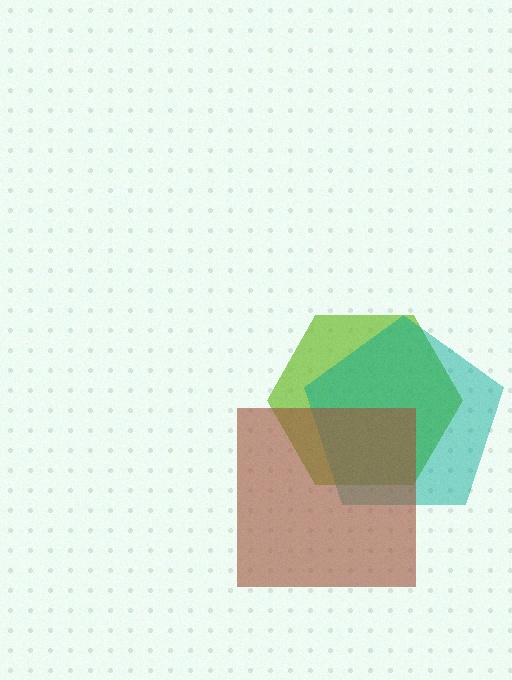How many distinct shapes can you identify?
There are 3 distinct shapes: a lime hexagon, a teal pentagon, a brown square.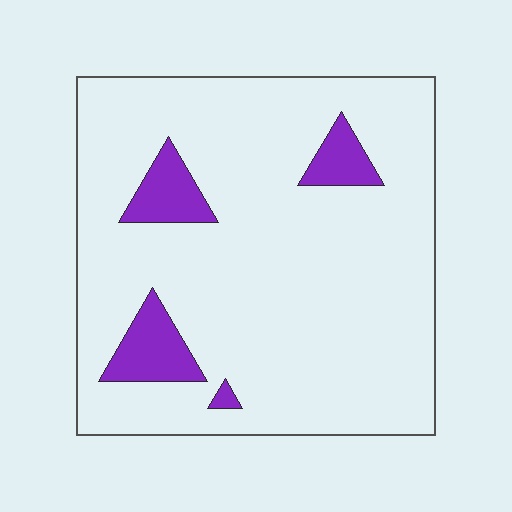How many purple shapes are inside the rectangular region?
4.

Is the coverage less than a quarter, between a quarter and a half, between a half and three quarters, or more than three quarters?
Less than a quarter.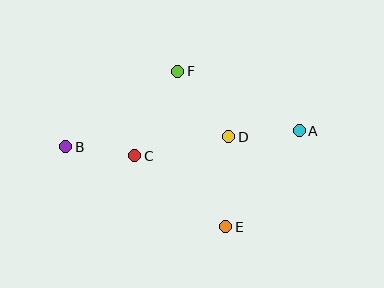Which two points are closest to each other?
Points B and C are closest to each other.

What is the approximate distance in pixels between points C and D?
The distance between C and D is approximately 96 pixels.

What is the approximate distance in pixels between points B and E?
The distance between B and E is approximately 179 pixels.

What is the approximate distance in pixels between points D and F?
The distance between D and F is approximately 83 pixels.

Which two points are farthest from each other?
Points A and B are farthest from each other.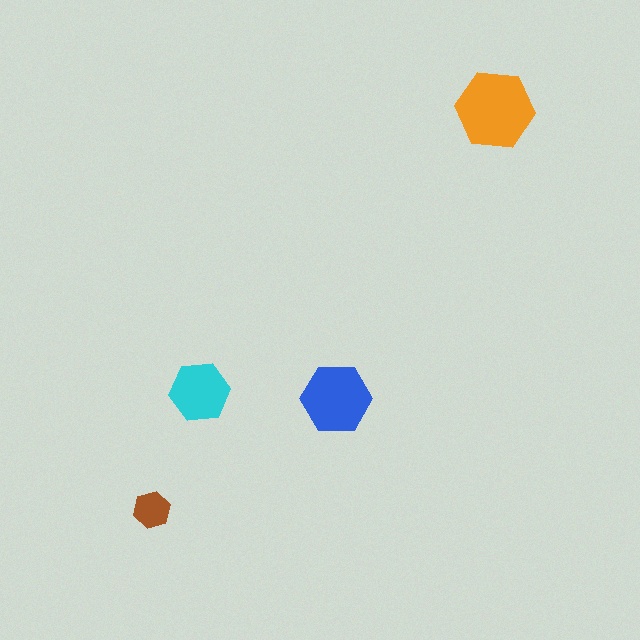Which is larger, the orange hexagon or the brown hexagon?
The orange one.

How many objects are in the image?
There are 4 objects in the image.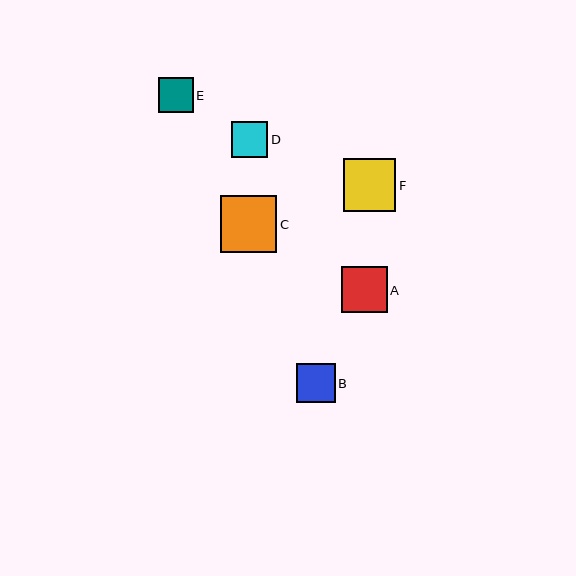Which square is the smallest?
Square E is the smallest with a size of approximately 35 pixels.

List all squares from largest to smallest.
From largest to smallest: C, F, A, B, D, E.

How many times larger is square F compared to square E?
Square F is approximately 1.5 times the size of square E.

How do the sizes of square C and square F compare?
Square C and square F are approximately the same size.